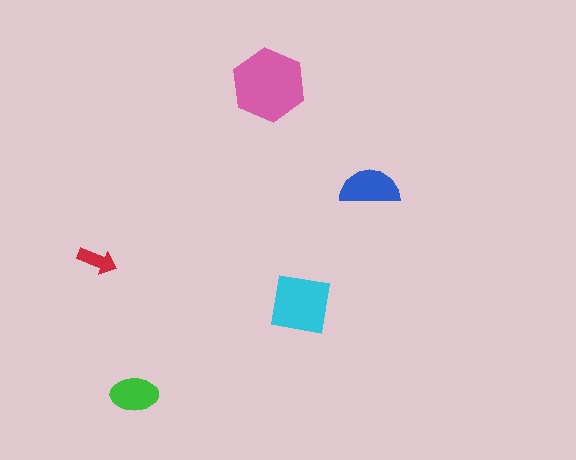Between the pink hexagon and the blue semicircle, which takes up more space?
The pink hexagon.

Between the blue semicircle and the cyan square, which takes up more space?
The cyan square.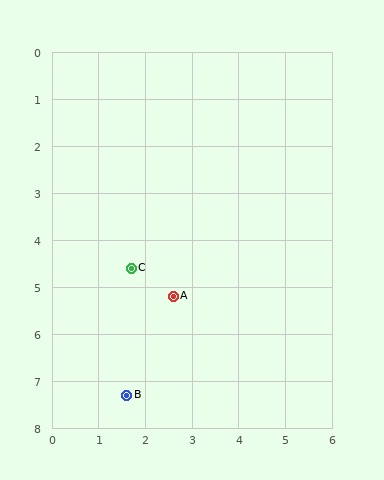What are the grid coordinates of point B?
Point B is at approximately (1.6, 7.3).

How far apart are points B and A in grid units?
Points B and A are about 2.3 grid units apart.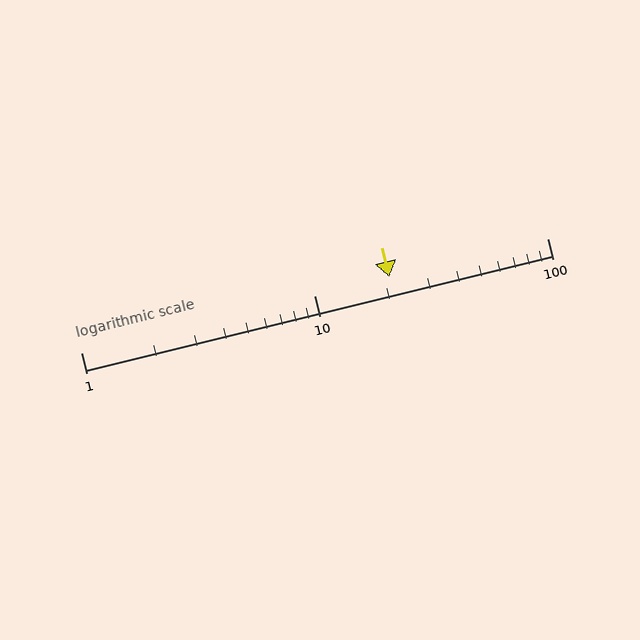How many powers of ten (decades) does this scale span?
The scale spans 2 decades, from 1 to 100.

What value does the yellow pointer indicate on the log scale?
The pointer indicates approximately 21.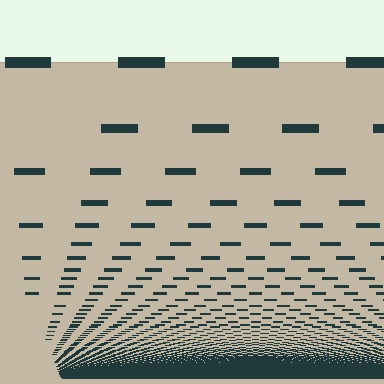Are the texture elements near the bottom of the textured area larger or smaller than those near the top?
Smaller. The gradient is inverted — elements near the bottom are smaller and denser.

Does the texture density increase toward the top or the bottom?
Density increases toward the bottom.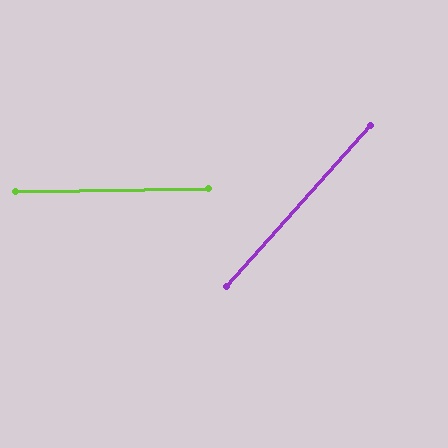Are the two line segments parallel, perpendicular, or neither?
Neither parallel nor perpendicular — they differ by about 47°.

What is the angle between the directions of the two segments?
Approximately 47 degrees.